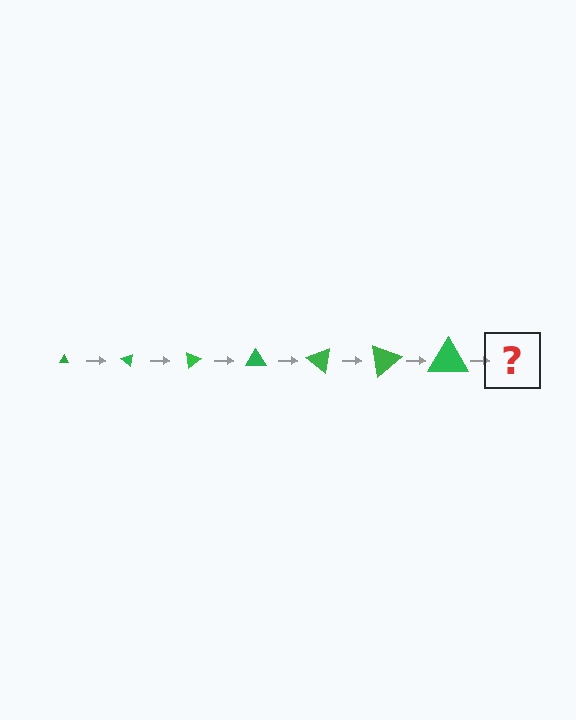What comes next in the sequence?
The next element should be a triangle, larger than the previous one and rotated 280 degrees from the start.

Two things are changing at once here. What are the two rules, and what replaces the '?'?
The two rules are that the triangle grows larger each step and it rotates 40 degrees each step. The '?' should be a triangle, larger than the previous one and rotated 280 degrees from the start.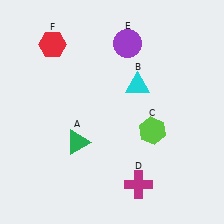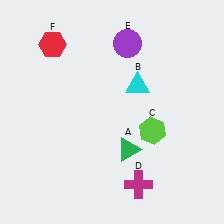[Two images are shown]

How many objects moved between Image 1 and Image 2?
1 object moved between the two images.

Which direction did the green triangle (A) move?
The green triangle (A) moved right.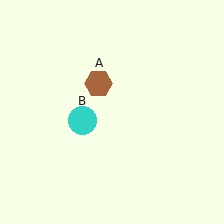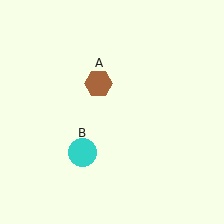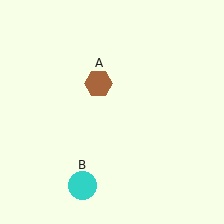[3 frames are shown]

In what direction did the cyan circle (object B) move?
The cyan circle (object B) moved down.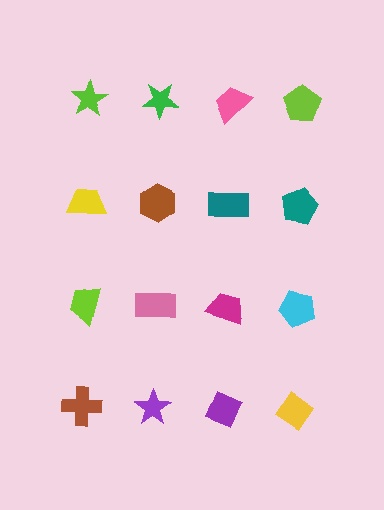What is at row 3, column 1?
A lime trapezoid.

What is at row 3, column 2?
A pink rectangle.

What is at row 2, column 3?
A teal rectangle.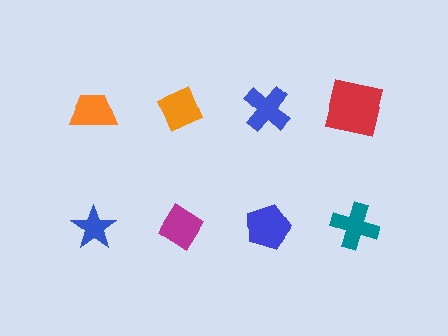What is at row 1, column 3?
A blue cross.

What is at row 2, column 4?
A teal cross.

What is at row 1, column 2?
An orange diamond.